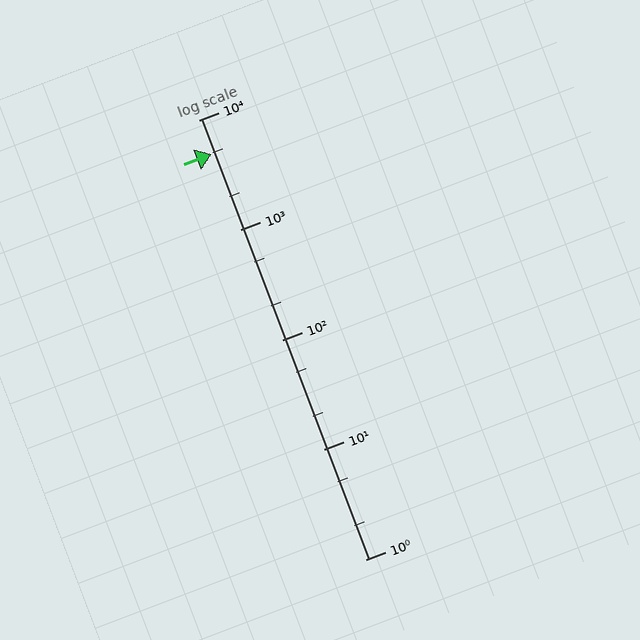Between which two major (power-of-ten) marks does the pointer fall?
The pointer is between 1000 and 10000.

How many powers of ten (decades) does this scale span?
The scale spans 4 decades, from 1 to 10000.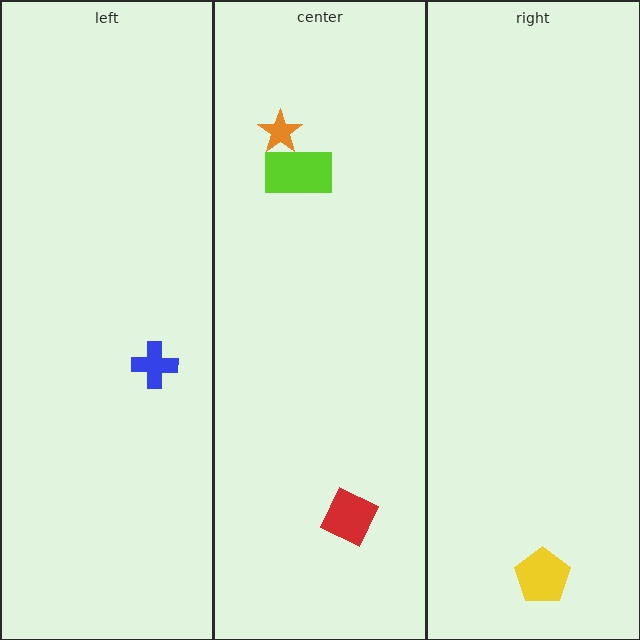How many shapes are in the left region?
1.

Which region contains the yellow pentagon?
The right region.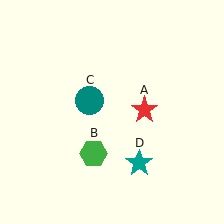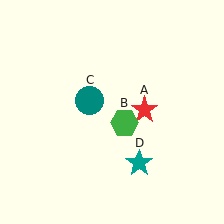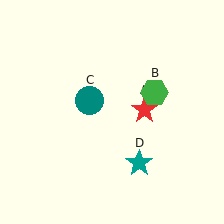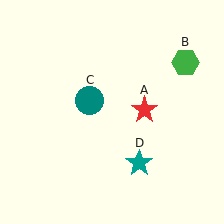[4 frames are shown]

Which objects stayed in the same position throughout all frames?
Red star (object A) and teal circle (object C) and teal star (object D) remained stationary.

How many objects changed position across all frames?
1 object changed position: green hexagon (object B).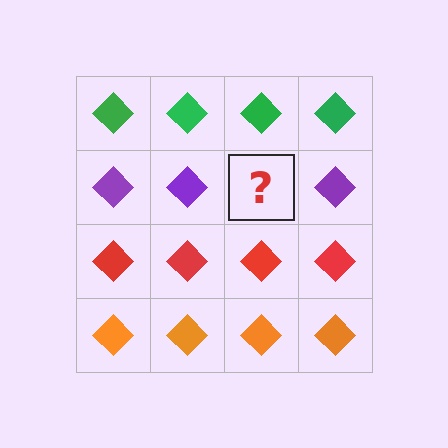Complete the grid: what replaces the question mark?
The question mark should be replaced with a purple diamond.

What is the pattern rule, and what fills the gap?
The rule is that each row has a consistent color. The gap should be filled with a purple diamond.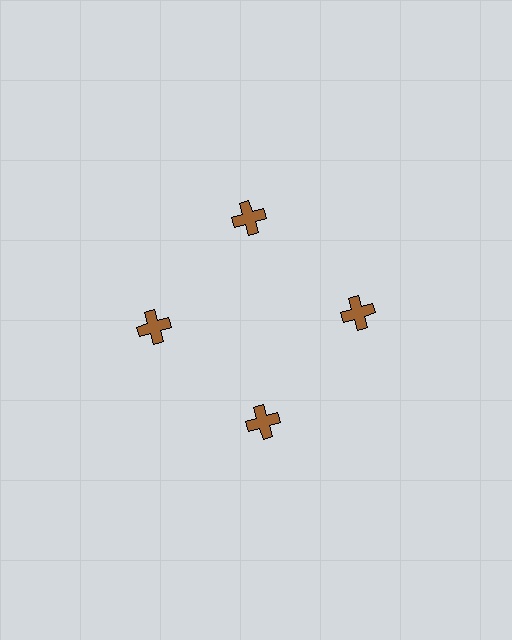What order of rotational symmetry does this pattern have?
This pattern has 4-fold rotational symmetry.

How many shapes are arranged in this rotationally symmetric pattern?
There are 4 shapes, arranged in 4 groups of 1.